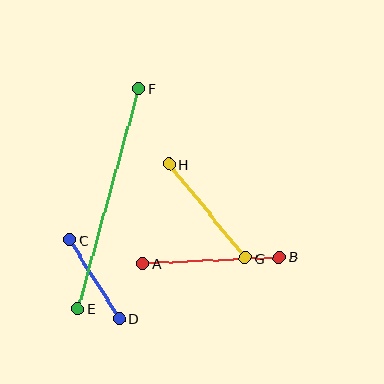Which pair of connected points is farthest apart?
Points E and F are farthest apart.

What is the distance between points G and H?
The distance is approximately 121 pixels.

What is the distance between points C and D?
The distance is approximately 93 pixels.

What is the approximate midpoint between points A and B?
The midpoint is at approximately (211, 260) pixels.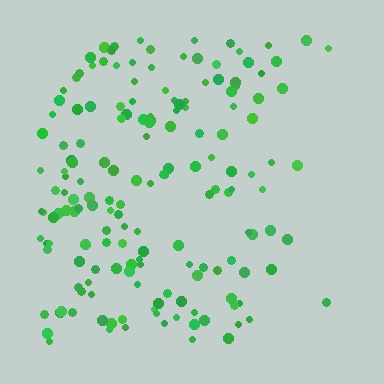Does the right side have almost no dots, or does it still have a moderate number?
Still a moderate number, just noticeably fewer than the left.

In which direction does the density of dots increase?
From right to left, with the left side densest.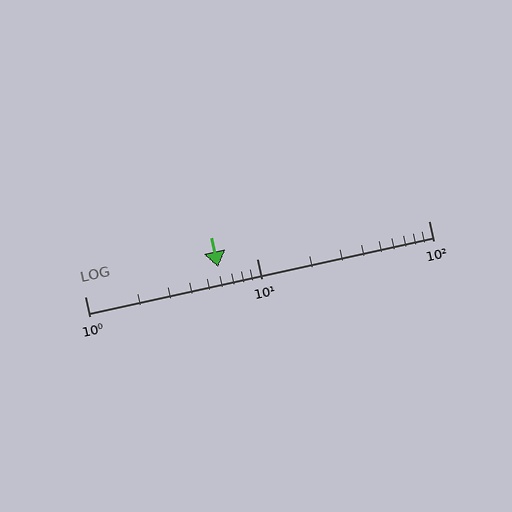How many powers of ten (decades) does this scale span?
The scale spans 2 decades, from 1 to 100.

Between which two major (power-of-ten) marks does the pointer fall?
The pointer is between 1 and 10.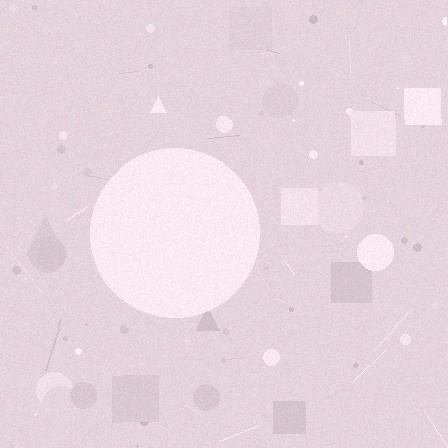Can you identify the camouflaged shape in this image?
The camouflaged shape is a circle.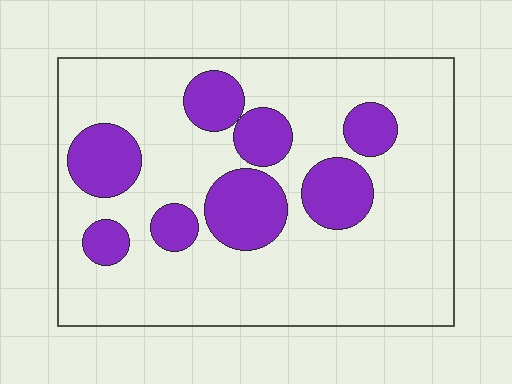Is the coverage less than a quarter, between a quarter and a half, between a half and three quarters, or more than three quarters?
Less than a quarter.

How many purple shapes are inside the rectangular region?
8.